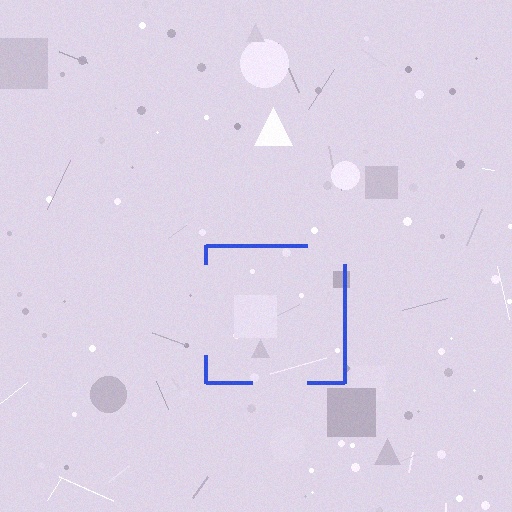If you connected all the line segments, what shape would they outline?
They would outline a square.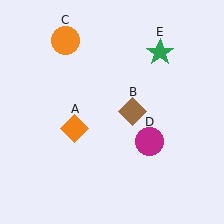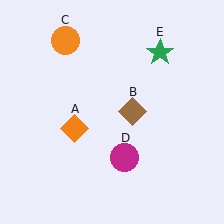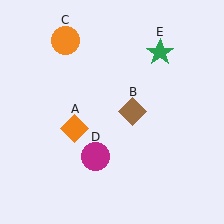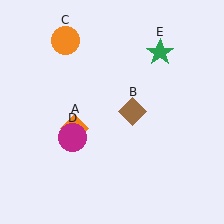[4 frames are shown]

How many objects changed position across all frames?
1 object changed position: magenta circle (object D).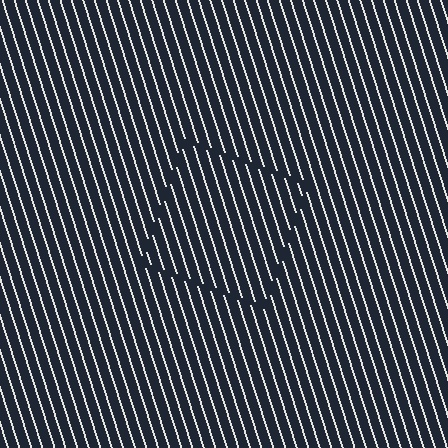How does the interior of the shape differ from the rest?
The interior of the shape contains the same grating, shifted by half a period — the contour is defined by the phase discontinuity where line-ends from the inner and outer gratings abut.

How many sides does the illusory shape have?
4 sides — the line-ends trace a square.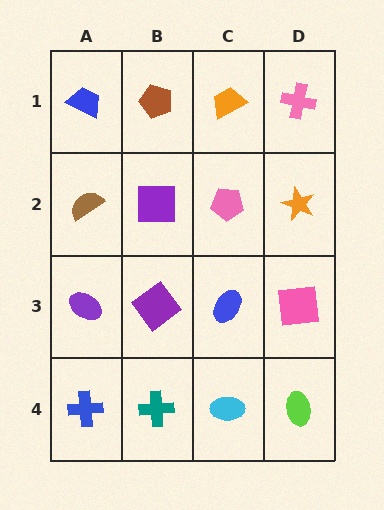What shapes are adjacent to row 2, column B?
A brown pentagon (row 1, column B), a purple diamond (row 3, column B), a brown semicircle (row 2, column A), a pink pentagon (row 2, column C).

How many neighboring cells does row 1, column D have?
2.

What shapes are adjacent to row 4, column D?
A pink square (row 3, column D), a cyan ellipse (row 4, column C).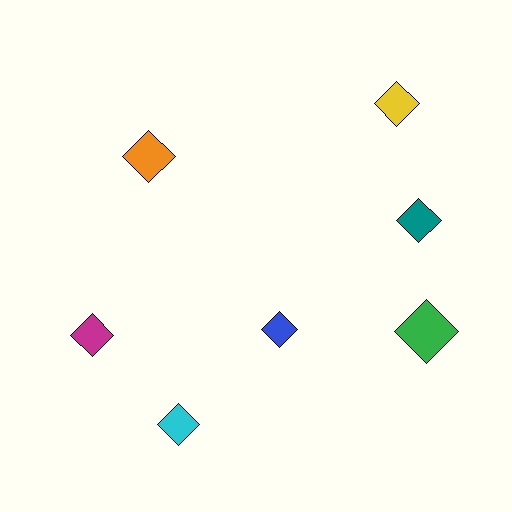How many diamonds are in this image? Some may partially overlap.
There are 7 diamonds.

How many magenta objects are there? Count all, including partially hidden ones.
There is 1 magenta object.